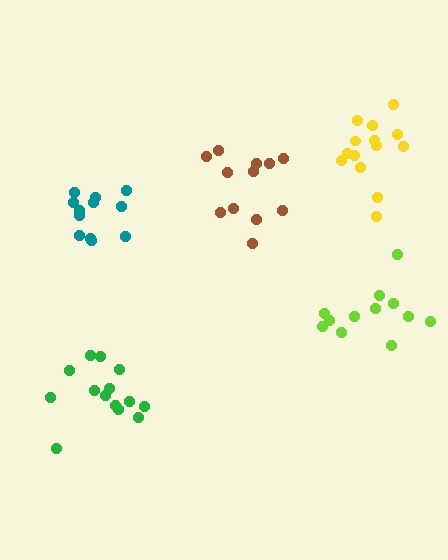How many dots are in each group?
Group 1: 14 dots, Group 2: 12 dots, Group 3: 12 dots, Group 4: 14 dots, Group 5: 12 dots (64 total).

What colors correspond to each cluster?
The clusters are colored: green, brown, lime, yellow, teal.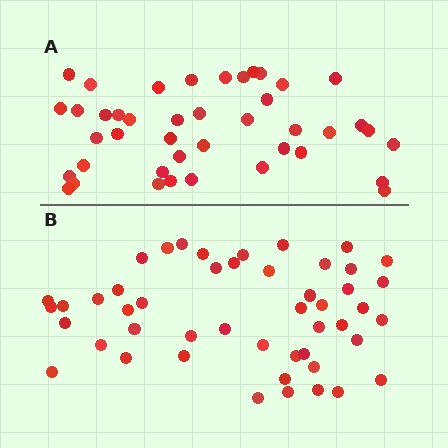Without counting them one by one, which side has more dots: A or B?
Region B (the bottom region) has more dots.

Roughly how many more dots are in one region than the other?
Region B has about 6 more dots than region A.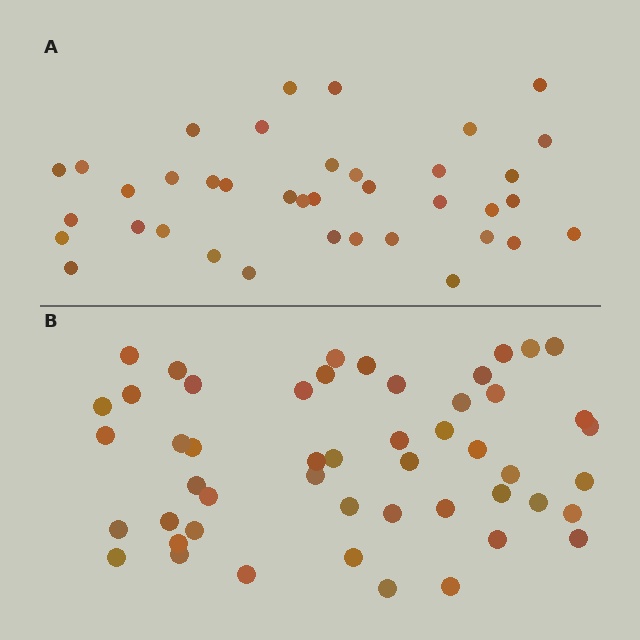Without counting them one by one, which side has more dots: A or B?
Region B (the bottom region) has more dots.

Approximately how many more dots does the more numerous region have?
Region B has roughly 12 or so more dots than region A.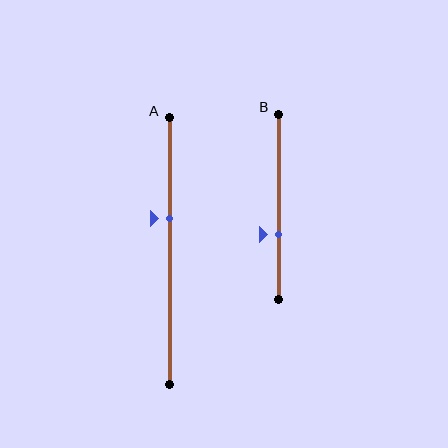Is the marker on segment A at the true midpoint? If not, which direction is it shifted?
No, the marker on segment A is shifted upward by about 12% of the segment length.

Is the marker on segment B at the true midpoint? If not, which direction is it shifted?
No, the marker on segment B is shifted downward by about 15% of the segment length.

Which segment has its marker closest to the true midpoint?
Segment A has its marker closest to the true midpoint.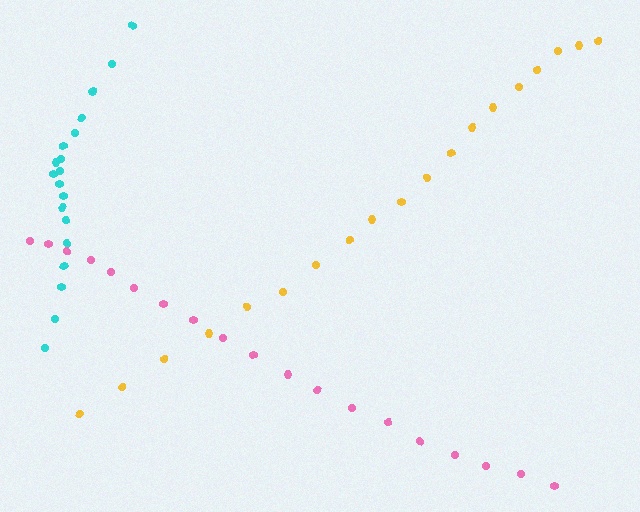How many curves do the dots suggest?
There are 3 distinct paths.